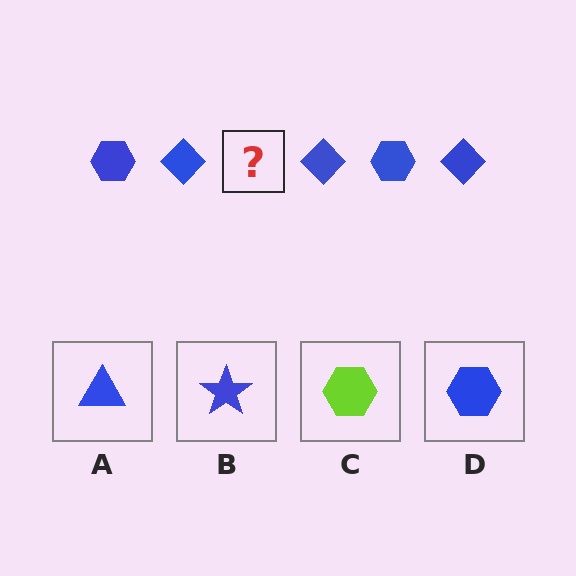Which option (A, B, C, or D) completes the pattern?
D.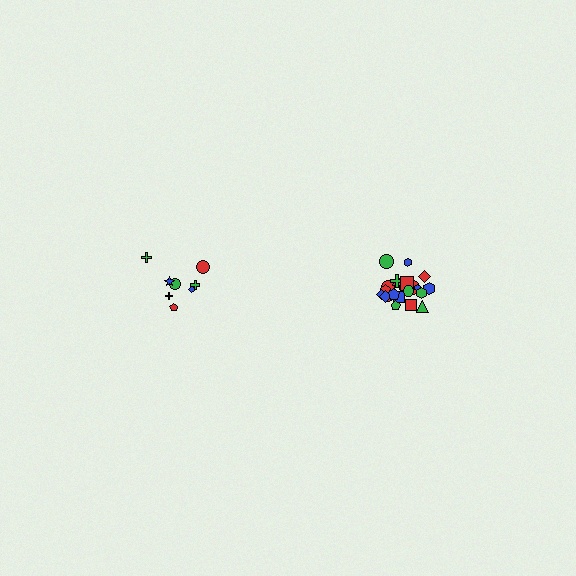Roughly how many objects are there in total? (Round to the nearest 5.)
Roughly 30 objects in total.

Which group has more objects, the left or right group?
The right group.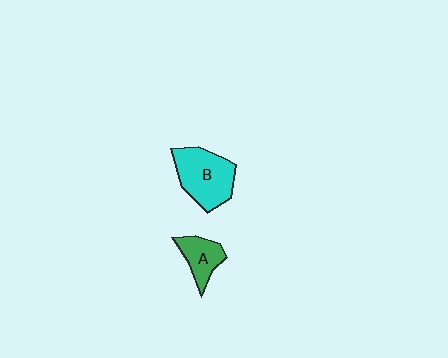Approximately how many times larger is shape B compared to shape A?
Approximately 1.8 times.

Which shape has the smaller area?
Shape A (green).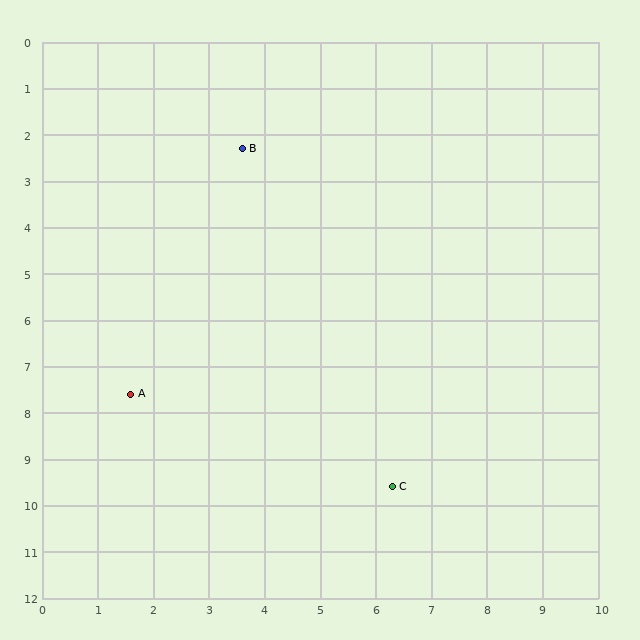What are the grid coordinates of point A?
Point A is at approximately (1.6, 7.6).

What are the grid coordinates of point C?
Point C is at approximately (6.3, 9.6).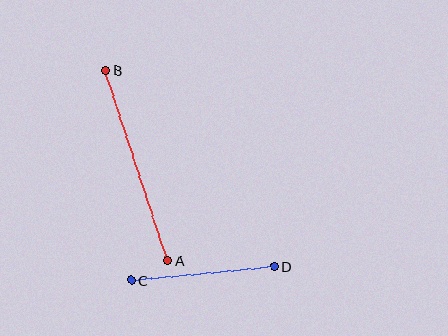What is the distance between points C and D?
The distance is approximately 144 pixels.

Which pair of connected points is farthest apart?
Points A and B are farthest apart.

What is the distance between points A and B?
The distance is approximately 200 pixels.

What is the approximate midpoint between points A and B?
The midpoint is at approximately (137, 165) pixels.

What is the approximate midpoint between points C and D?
The midpoint is at approximately (203, 274) pixels.